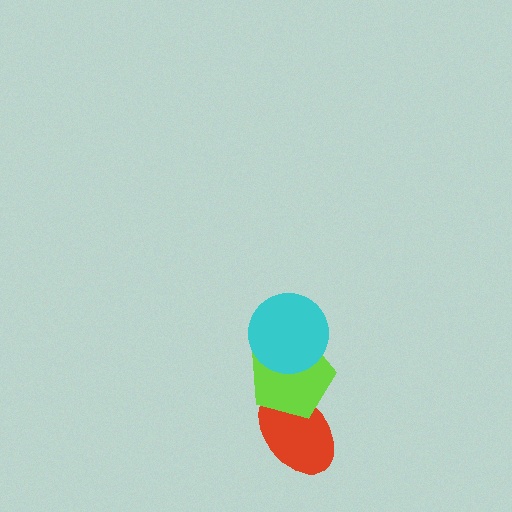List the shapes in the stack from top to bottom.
From top to bottom: the cyan circle, the lime pentagon, the red ellipse.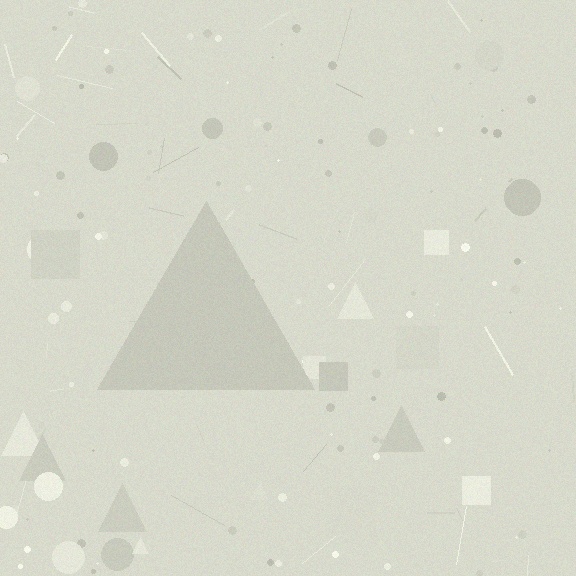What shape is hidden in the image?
A triangle is hidden in the image.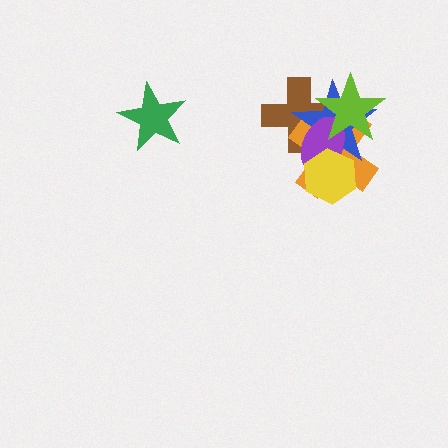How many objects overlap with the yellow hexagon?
3 objects overlap with the yellow hexagon.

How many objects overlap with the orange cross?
5 objects overlap with the orange cross.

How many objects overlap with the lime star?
4 objects overlap with the lime star.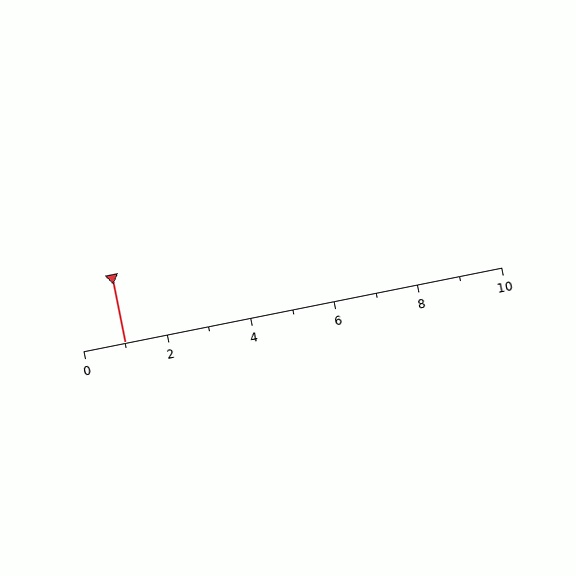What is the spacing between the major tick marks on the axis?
The major ticks are spaced 2 apart.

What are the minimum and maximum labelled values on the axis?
The axis runs from 0 to 10.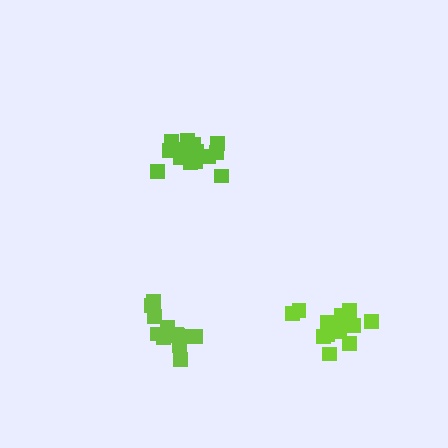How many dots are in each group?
Group 1: 15 dots, Group 2: 12 dots, Group 3: 14 dots (41 total).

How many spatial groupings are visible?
There are 3 spatial groupings.